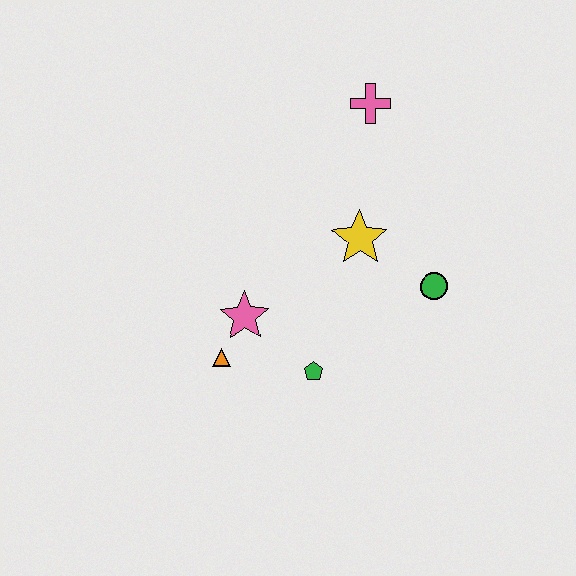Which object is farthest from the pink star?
The pink cross is farthest from the pink star.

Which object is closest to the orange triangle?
The pink star is closest to the orange triangle.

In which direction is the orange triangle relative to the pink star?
The orange triangle is below the pink star.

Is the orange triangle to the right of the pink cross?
No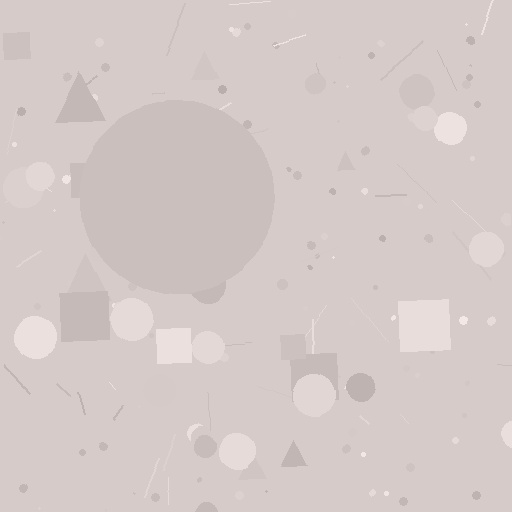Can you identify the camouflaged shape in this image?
The camouflaged shape is a circle.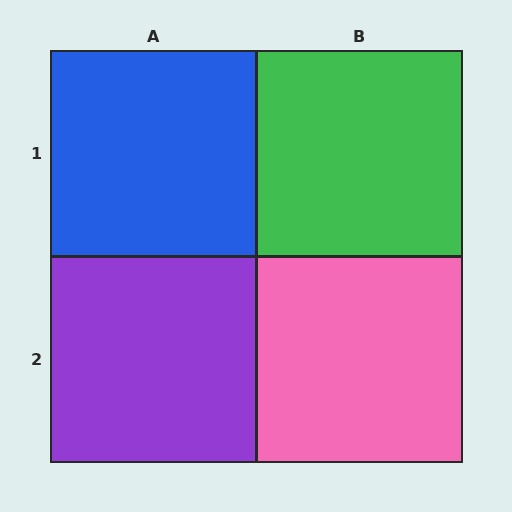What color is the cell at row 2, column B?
Pink.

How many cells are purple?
1 cell is purple.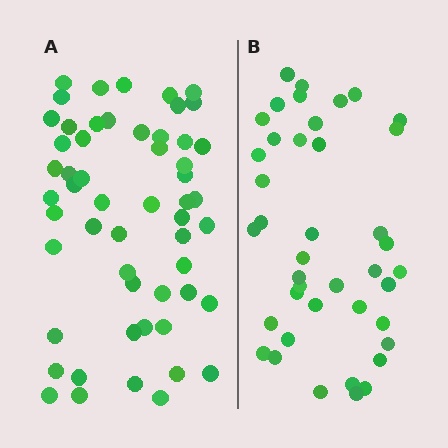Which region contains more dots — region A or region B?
Region A (the left region) has more dots.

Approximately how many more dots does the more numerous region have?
Region A has approximately 15 more dots than region B.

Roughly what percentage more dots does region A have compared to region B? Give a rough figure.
About 35% more.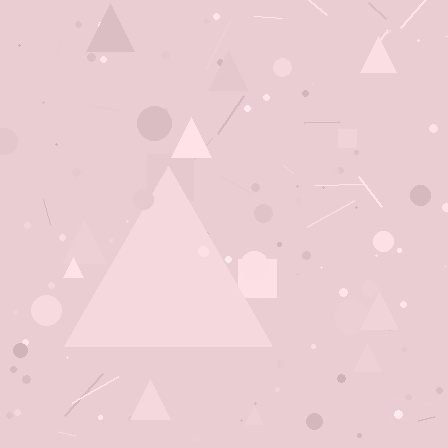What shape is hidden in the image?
A triangle is hidden in the image.